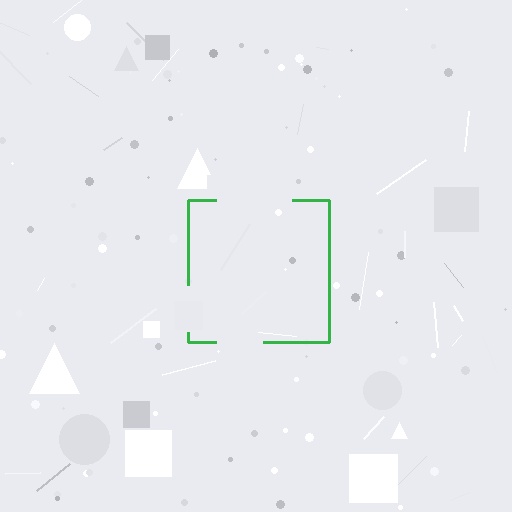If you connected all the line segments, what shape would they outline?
They would outline a square.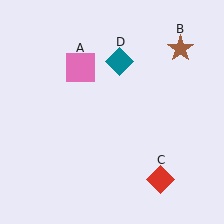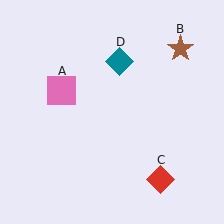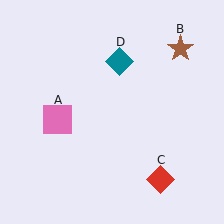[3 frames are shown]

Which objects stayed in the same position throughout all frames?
Brown star (object B) and red diamond (object C) and teal diamond (object D) remained stationary.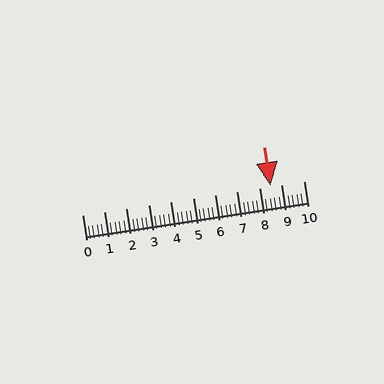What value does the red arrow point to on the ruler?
The red arrow points to approximately 8.5.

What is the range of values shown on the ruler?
The ruler shows values from 0 to 10.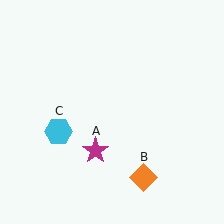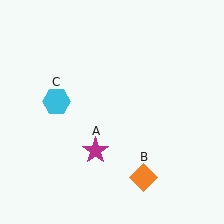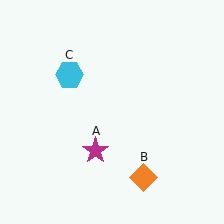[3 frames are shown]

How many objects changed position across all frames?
1 object changed position: cyan hexagon (object C).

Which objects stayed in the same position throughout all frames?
Magenta star (object A) and orange diamond (object B) remained stationary.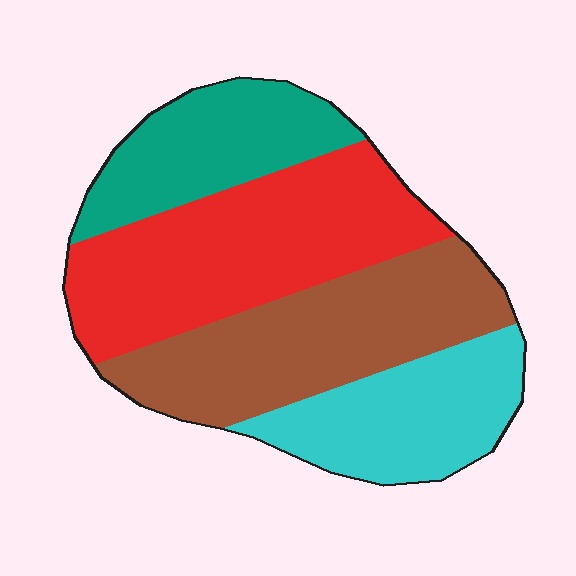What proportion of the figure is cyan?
Cyan takes up less than a quarter of the figure.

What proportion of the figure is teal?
Teal takes up about one sixth (1/6) of the figure.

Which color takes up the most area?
Red, at roughly 35%.